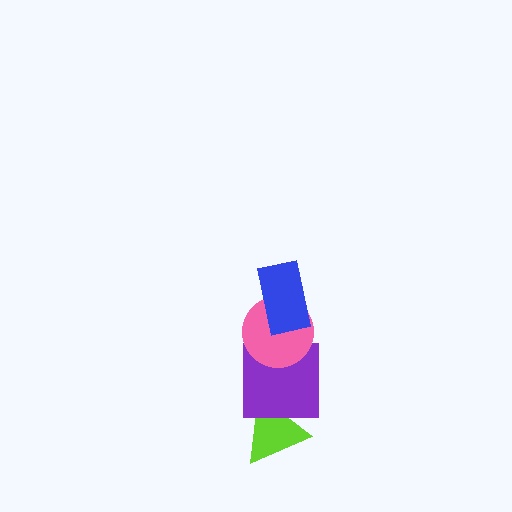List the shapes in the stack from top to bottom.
From top to bottom: the blue rectangle, the pink circle, the purple square, the lime triangle.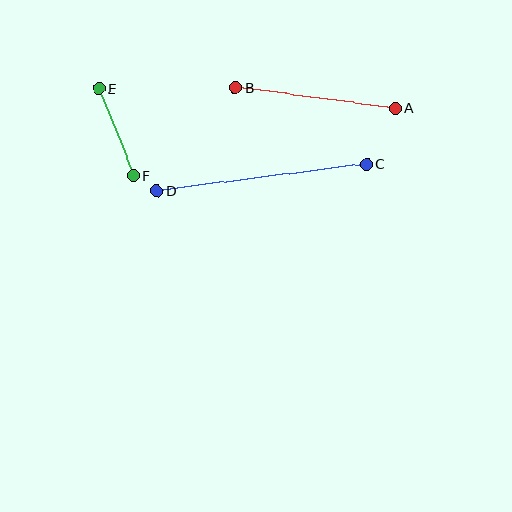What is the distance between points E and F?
The distance is approximately 94 pixels.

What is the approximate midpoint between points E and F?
The midpoint is at approximately (116, 132) pixels.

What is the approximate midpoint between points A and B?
The midpoint is at approximately (315, 98) pixels.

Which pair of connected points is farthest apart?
Points C and D are farthest apart.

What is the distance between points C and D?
The distance is approximately 211 pixels.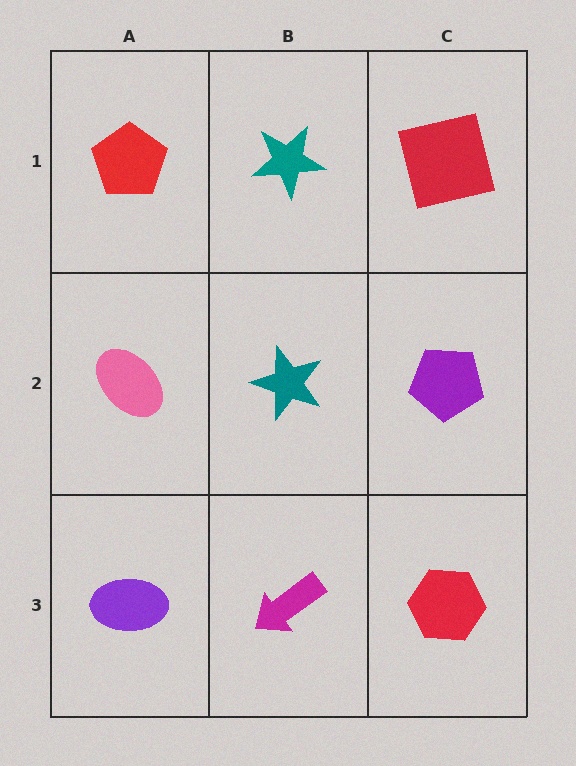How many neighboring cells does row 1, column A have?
2.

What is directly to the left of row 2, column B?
A pink ellipse.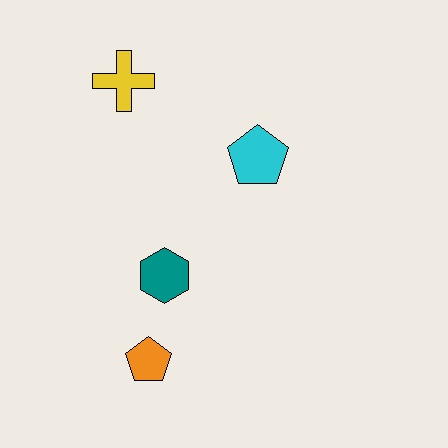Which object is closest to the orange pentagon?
The teal hexagon is closest to the orange pentagon.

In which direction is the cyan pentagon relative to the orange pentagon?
The cyan pentagon is above the orange pentagon.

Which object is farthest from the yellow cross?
The orange pentagon is farthest from the yellow cross.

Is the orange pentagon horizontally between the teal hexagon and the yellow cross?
Yes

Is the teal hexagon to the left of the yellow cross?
No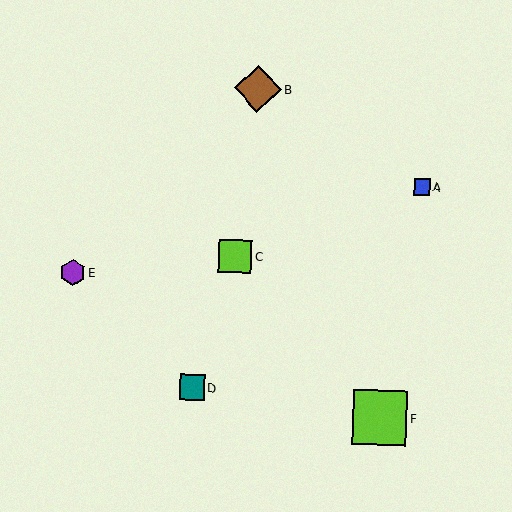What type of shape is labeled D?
Shape D is a teal square.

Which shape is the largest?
The lime square (labeled F) is the largest.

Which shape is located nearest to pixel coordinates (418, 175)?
The blue square (labeled A) at (422, 187) is nearest to that location.